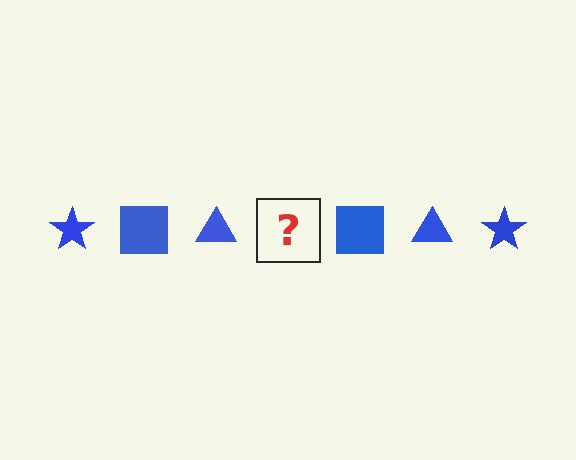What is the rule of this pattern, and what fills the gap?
The rule is that the pattern cycles through star, square, triangle shapes in blue. The gap should be filled with a blue star.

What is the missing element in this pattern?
The missing element is a blue star.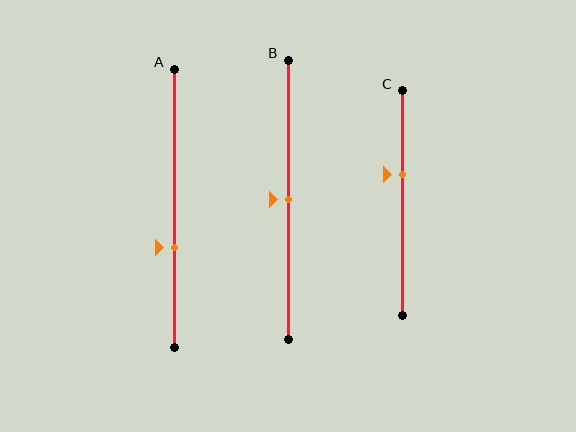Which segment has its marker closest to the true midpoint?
Segment B has its marker closest to the true midpoint.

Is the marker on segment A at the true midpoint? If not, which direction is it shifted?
No, the marker on segment A is shifted downward by about 14% of the segment length.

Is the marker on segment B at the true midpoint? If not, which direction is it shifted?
Yes, the marker on segment B is at the true midpoint.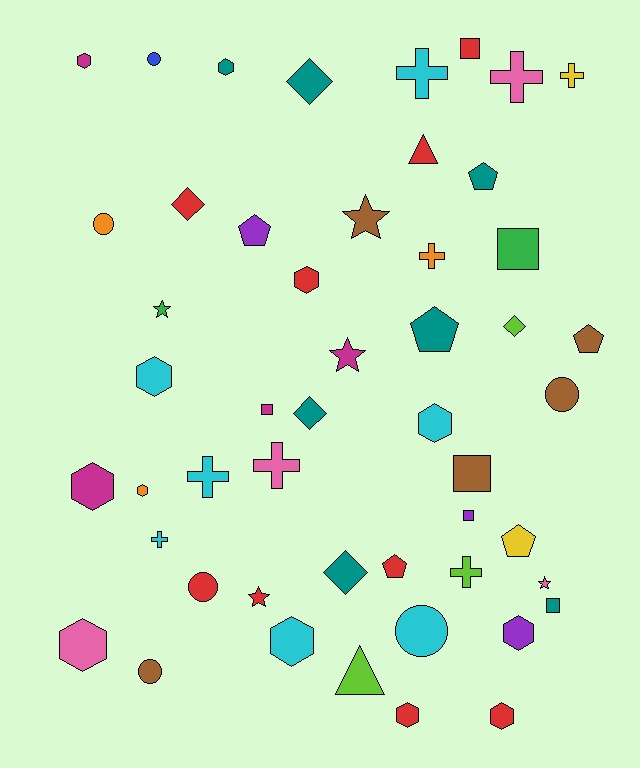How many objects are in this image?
There are 50 objects.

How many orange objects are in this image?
There are 3 orange objects.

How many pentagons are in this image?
There are 6 pentagons.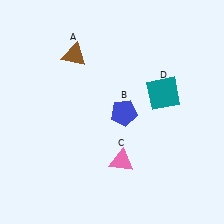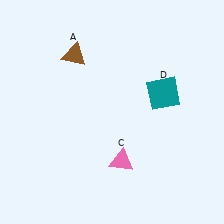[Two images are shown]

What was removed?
The blue pentagon (B) was removed in Image 2.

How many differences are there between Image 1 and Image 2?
There is 1 difference between the two images.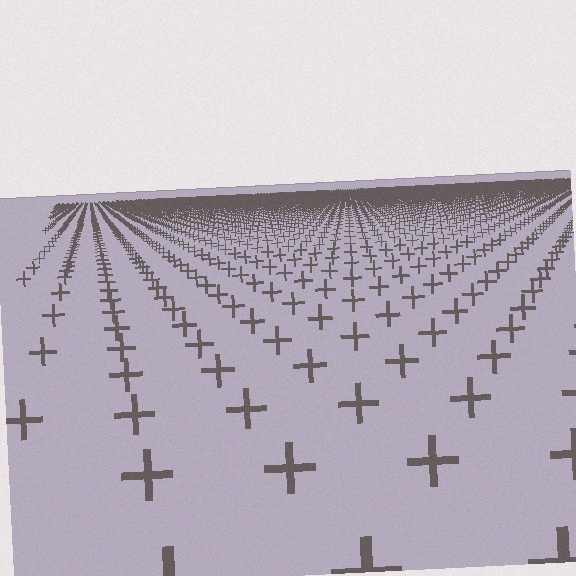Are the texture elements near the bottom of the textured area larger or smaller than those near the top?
Larger. Near the bottom, elements are closer to the viewer and appear at a bigger on-screen size.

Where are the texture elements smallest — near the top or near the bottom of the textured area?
Near the top.